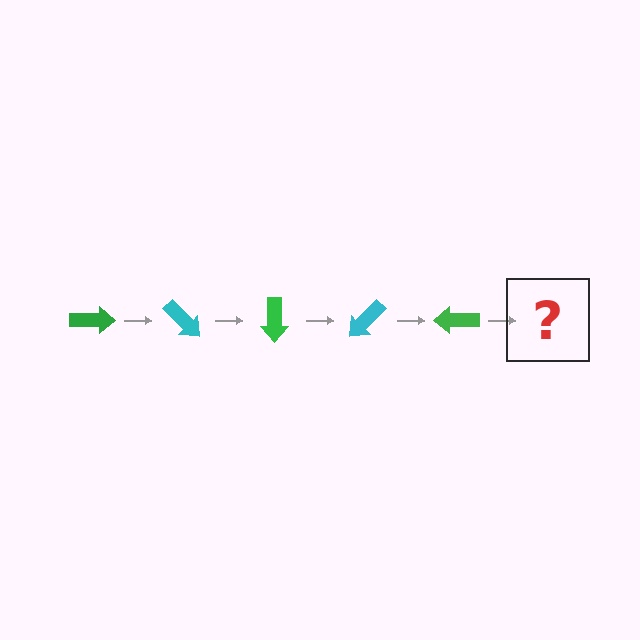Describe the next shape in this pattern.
It should be a cyan arrow, rotated 225 degrees from the start.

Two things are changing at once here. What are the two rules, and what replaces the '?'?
The two rules are that it rotates 45 degrees each step and the color cycles through green and cyan. The '?' should be a cyan arrow, rotated 225 degrees from the start.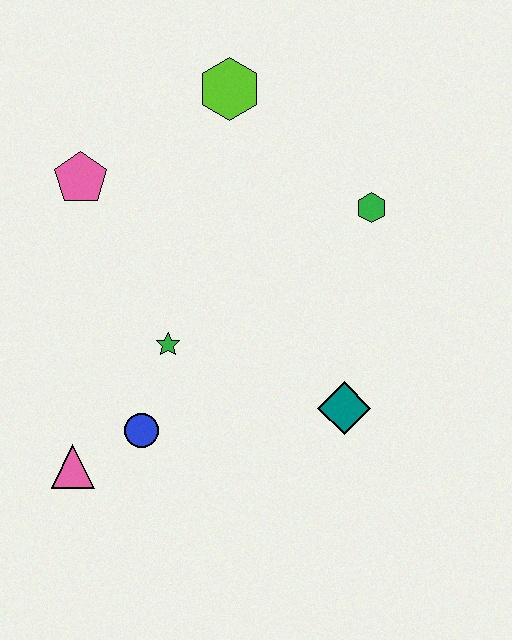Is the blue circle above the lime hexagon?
No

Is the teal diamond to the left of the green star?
No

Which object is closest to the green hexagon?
The lime hexagon is closest to the green hexagon.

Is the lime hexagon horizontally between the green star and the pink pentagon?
No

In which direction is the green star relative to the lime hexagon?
The green star is below the lime hexagon.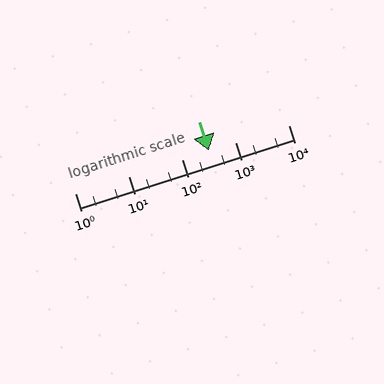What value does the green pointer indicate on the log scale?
The pointer indicates approximately 320.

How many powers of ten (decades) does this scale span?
The scale spans 4 decades, from 1 to 10000.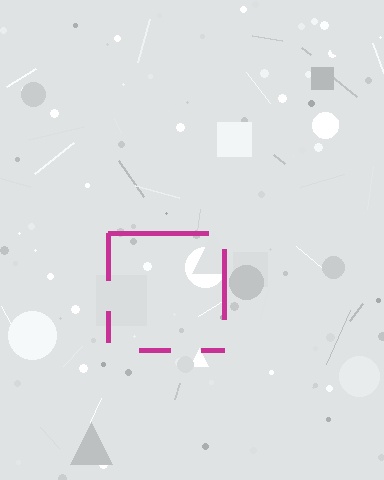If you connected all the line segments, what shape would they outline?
They would outline a square.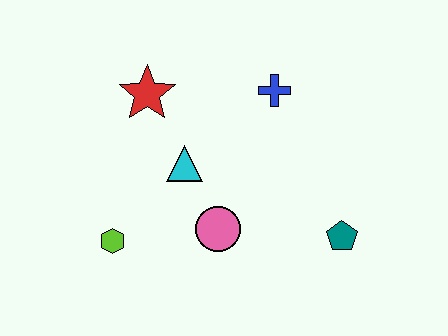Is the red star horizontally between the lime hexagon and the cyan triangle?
Yes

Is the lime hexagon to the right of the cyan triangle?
No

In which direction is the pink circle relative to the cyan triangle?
The pink circle is below the cyan triangle.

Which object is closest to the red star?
The cyan triangle is closest to the red star.